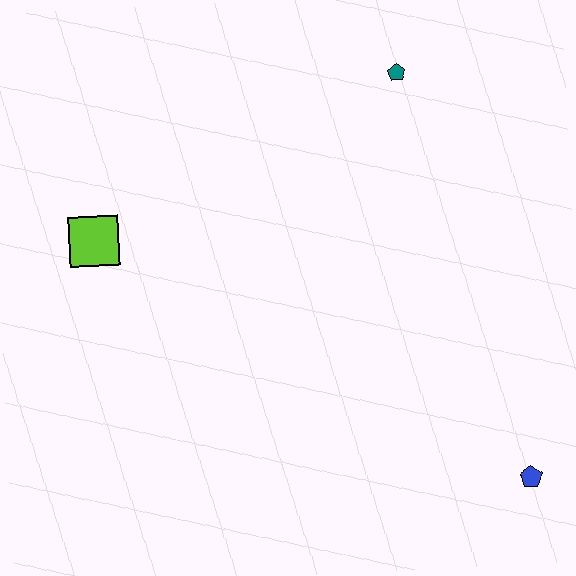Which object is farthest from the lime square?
The blue pentagon is farthest from the lime square.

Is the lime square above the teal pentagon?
No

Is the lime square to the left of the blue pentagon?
Yes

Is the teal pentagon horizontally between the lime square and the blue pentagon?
Yes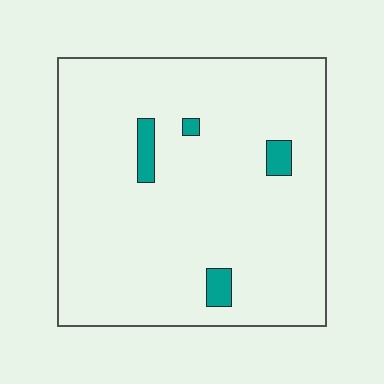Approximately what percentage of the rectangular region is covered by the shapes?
Approximately 5%.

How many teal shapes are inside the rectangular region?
4.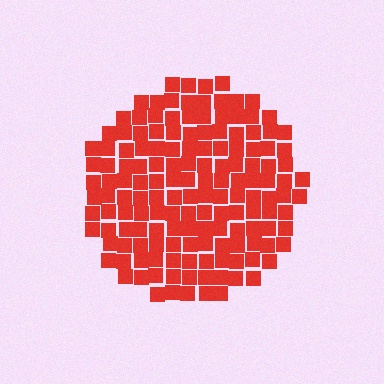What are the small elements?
The small elements are squares.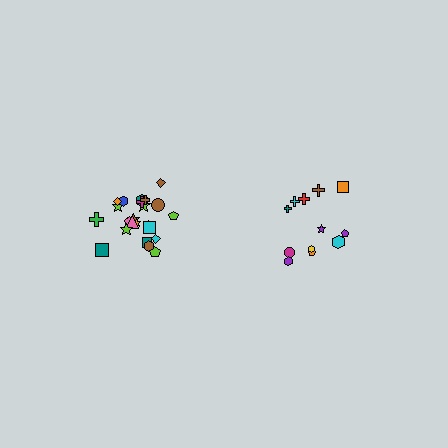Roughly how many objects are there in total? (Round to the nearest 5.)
Roughly 35 objects in total.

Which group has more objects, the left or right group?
The left group.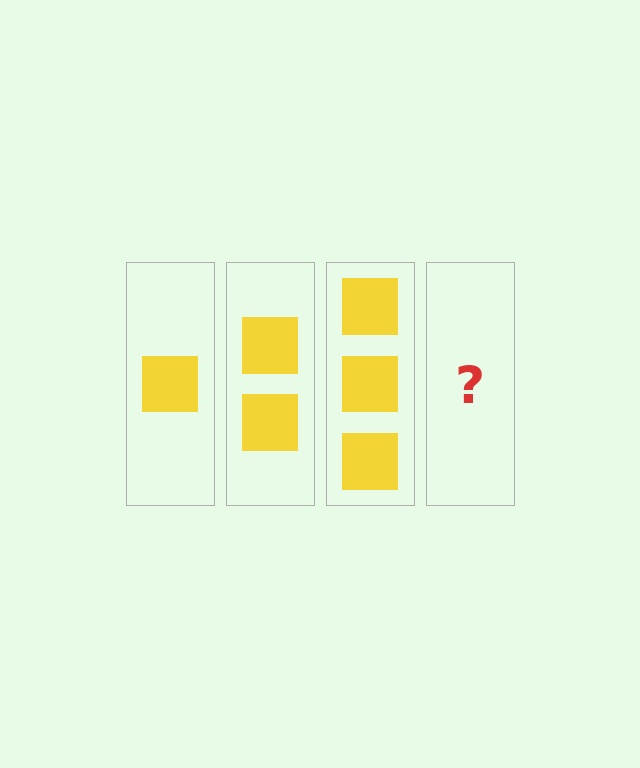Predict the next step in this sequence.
The next step is 4 squares.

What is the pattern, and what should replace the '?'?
The pattern is that each step adds one more square. The '?' should be 4 squares.